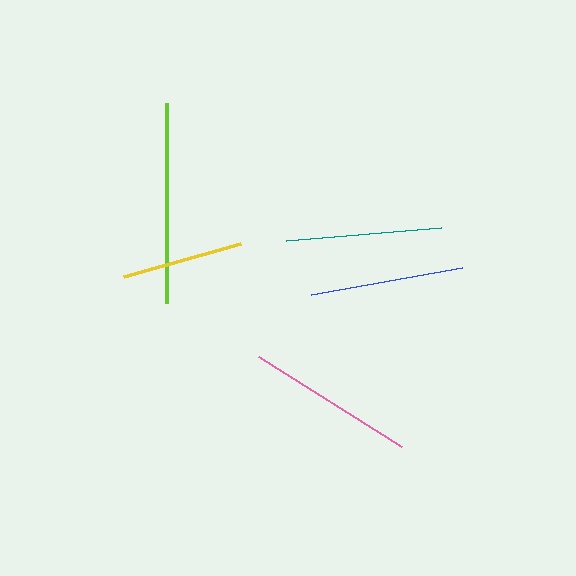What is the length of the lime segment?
The lime segment is approximately 200 pixels long.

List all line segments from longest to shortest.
From longest to shortest: lime, pink, teal, blue, yellow.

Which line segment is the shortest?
The yellow line is the shortest at approximately 122 pixels.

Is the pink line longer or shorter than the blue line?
The pink line is longer than the blue line.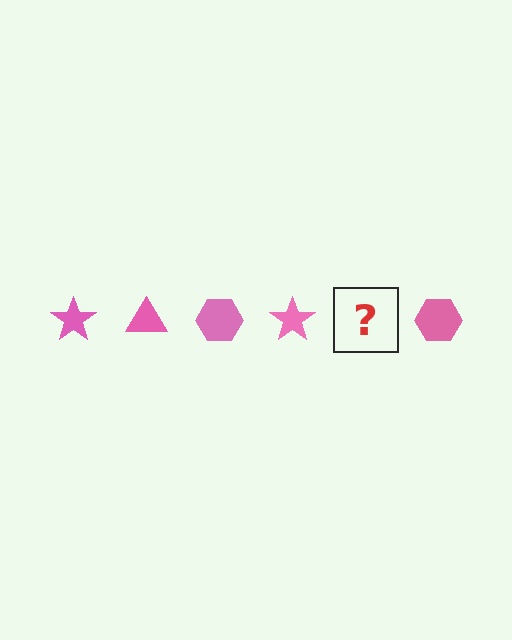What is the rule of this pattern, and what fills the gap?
The rule is that the pattern cycles through star, triangle, hexagon shapes in pink. The gap should be filled with a pink triangle.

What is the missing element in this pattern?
The missing element is a pink triangle.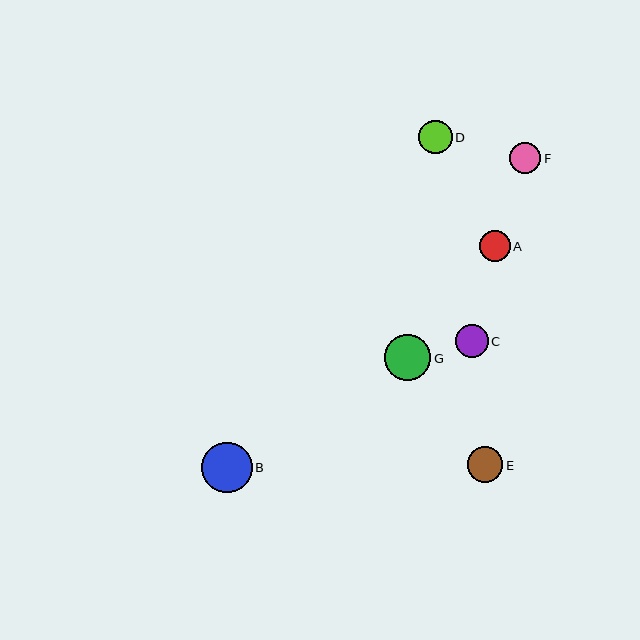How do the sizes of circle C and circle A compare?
Circle C and circle A are approximately the same size.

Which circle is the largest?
Circle B is the largest with a size of approximately 50 pixels.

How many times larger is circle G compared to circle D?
Circle G is approximately 1.3 times the size of circle D.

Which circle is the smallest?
Circle A is the smallest with a size of approximately 30 pixels.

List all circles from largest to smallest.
From largest to smallest: B, G, E, D, C, F, A.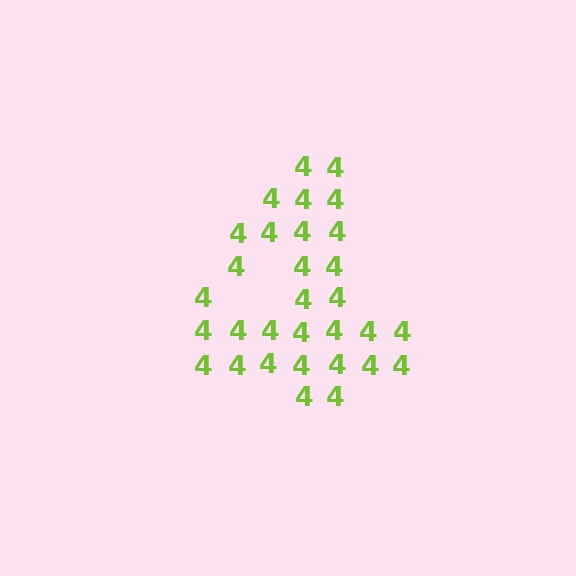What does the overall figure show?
The overall figure shows the digit 4.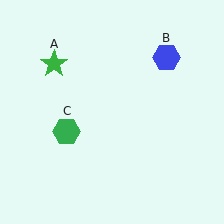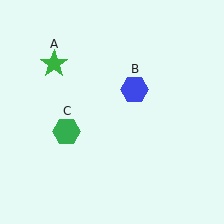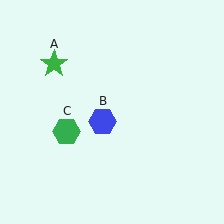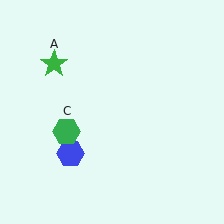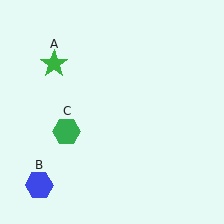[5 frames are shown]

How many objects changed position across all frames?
1 object changed position: blue hexagon (object B).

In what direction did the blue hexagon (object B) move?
The blue hexagon (object B) moved down and to the left.